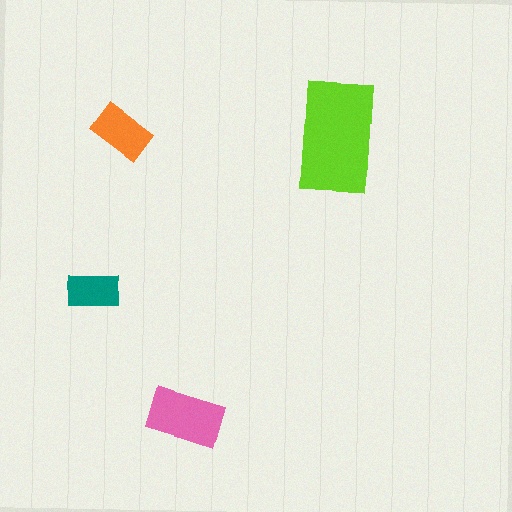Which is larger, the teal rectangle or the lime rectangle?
The lime one.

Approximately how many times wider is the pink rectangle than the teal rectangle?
About 1.5 times wider.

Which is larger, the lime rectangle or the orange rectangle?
The lime one.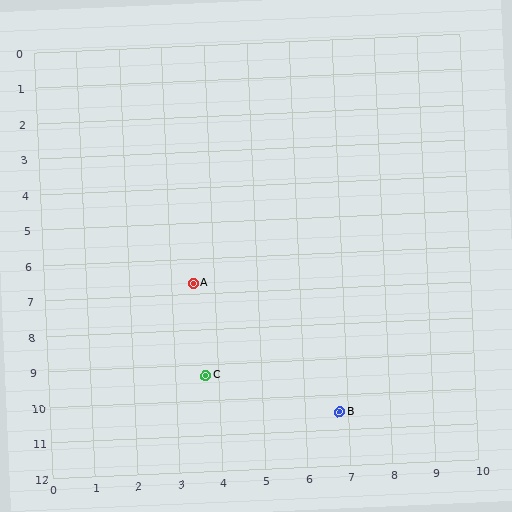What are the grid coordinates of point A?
Point A is at approximately (3.5, 6.7).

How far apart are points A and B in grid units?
Points A and B are about 5.0 grid units apart.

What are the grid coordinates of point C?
Point C is at approximately (3.7, 9.3).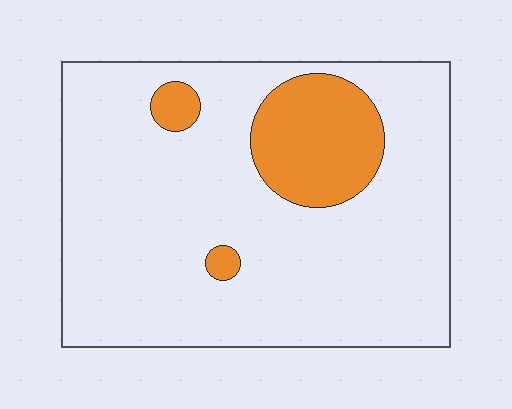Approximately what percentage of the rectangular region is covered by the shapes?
Approximately 15%.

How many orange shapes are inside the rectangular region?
3.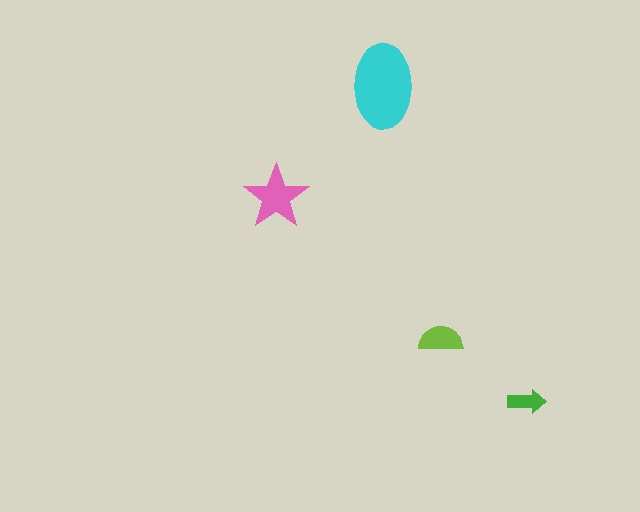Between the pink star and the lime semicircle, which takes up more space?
The pink star.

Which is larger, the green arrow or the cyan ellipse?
The cyan ellipse.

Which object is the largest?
The cyan ellipse.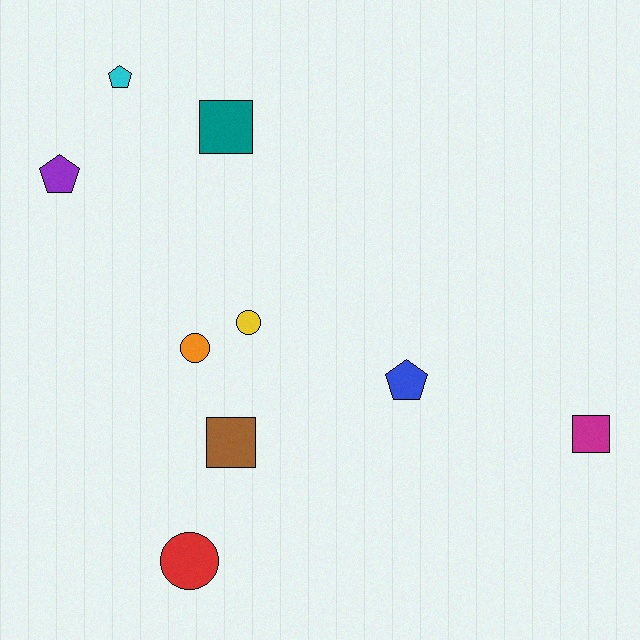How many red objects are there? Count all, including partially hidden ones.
There is 1 red object.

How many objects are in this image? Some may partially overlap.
There are 9 objects.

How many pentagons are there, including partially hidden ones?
There are 3 pentagons.